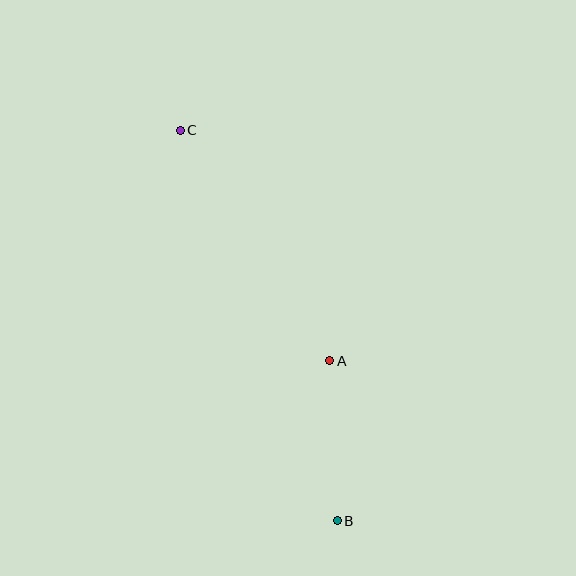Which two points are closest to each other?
Points A and B are closest to each other.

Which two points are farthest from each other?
Points B and C are farthest from each other.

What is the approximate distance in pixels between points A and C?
The distance between A and C is approximately 275 pixels.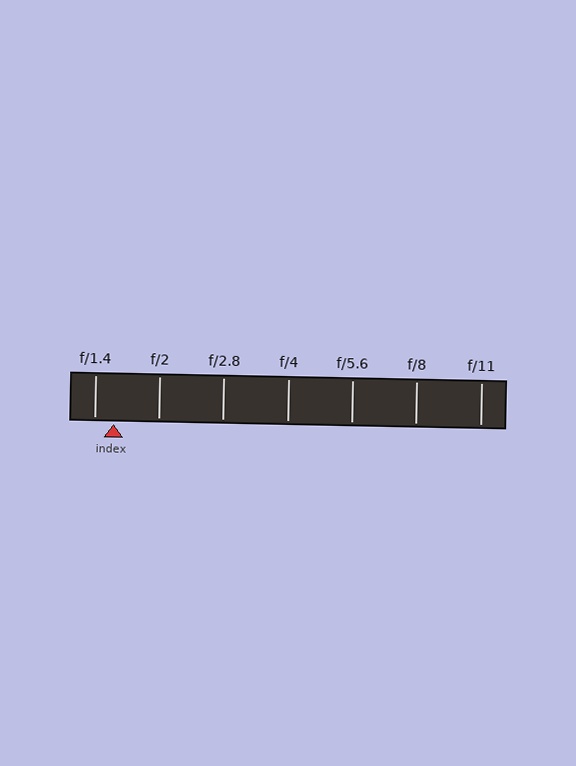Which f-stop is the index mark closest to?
The index mark is closest to f/1.4.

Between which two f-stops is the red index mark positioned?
The index mark is between f/1.4 and f/2.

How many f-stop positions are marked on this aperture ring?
There are 7 f-stop positions marked.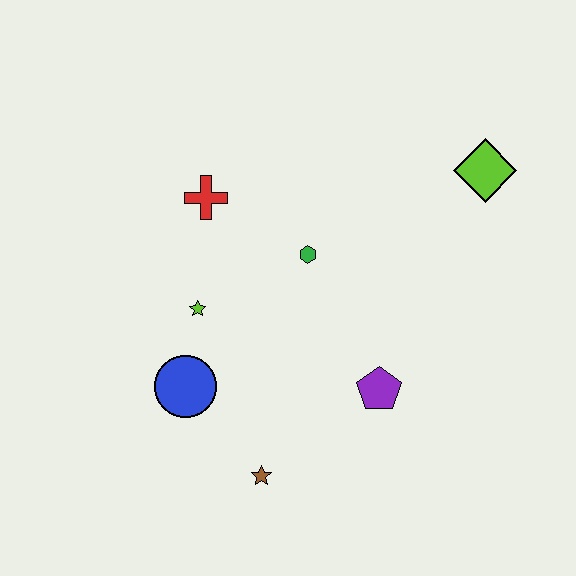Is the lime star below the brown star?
No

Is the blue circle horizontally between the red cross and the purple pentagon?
No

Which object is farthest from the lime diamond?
The brown star is farthest from the lime diamond.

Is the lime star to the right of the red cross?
No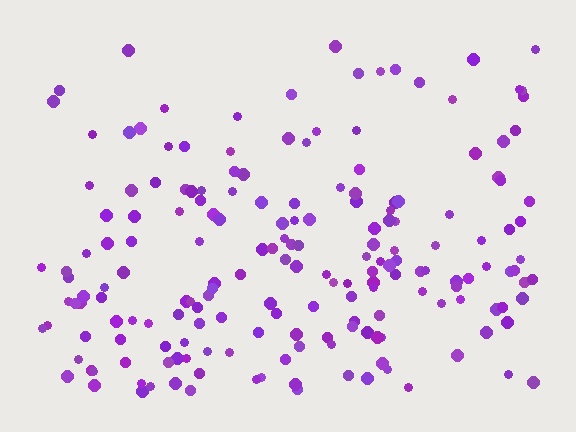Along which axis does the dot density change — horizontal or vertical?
Vertical.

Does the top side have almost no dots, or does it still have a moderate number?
Still a moderate number, just noticeably fewer than the bottom.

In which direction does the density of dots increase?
From top to bottom, with the bottom side densest.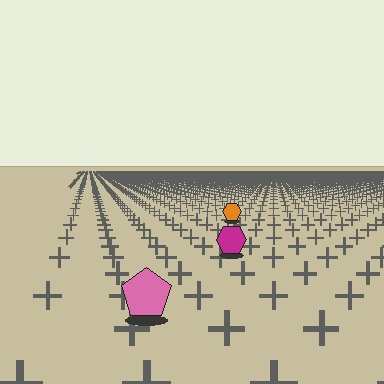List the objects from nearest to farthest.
From nearest to farthest: the pink pentagon, the magenta hexagon, the orange hexagon.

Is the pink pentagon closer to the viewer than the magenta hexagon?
Yes. The pink pentagon is closer — you can tell from the texture gradient: the ground texture is coarser near it.